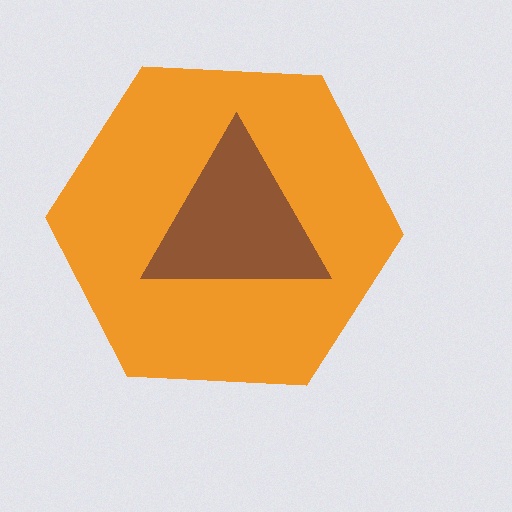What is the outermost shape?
The orange hexagon.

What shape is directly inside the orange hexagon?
The brown triangle.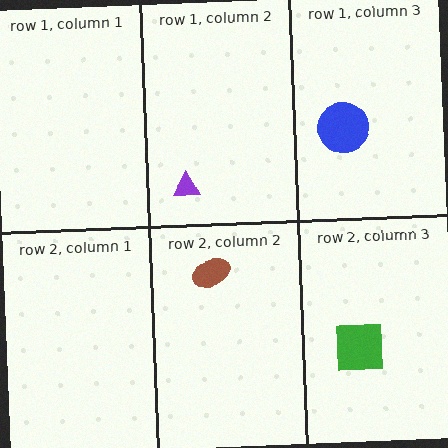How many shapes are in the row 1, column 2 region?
1.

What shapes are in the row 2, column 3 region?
The green square.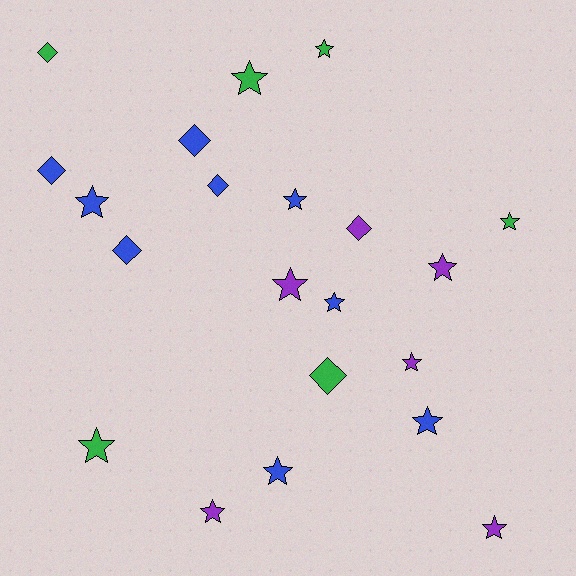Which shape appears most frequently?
Star, with 14 objects.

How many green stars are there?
There are 4 green stars.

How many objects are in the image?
There are 21 objects.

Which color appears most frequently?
Blue, with 9 objects.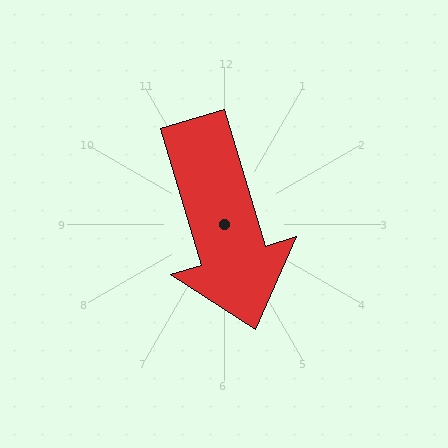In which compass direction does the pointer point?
South.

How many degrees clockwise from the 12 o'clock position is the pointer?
Approximately 163 degrees.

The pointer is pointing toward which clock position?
Roughly 5 o'clock.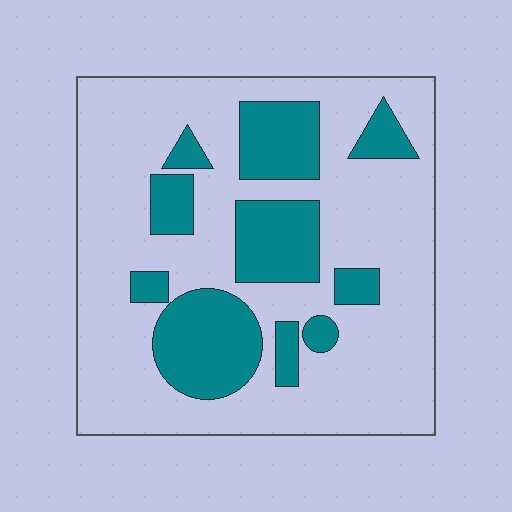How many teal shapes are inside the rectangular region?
10.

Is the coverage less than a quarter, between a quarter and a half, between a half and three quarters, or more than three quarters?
Between a quarter and a half.